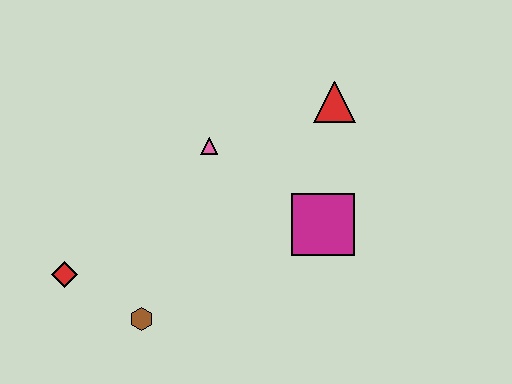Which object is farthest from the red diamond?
The red triangle is farthest from the red diamond.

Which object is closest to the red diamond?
The brown hexagon is closest to the red diamond.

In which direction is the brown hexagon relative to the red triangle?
The brown hexagon is below the red triangle.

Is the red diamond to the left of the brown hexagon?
Yes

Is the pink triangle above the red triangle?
No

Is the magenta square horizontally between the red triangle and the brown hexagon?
Yes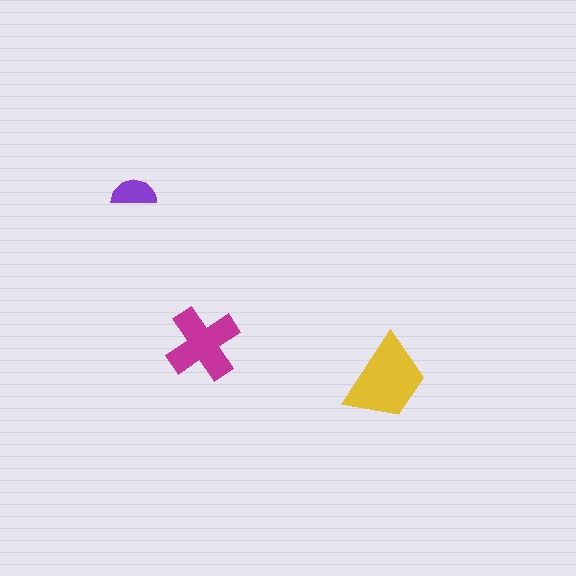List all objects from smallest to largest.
The purple semicircle, the magenta cross, the yellow trapezoid.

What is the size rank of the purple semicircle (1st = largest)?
3rd.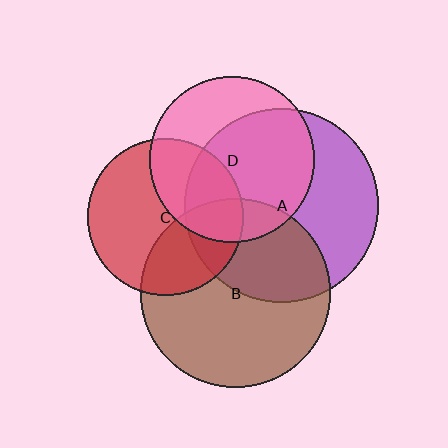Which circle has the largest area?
Circle A (purple).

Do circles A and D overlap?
Yes.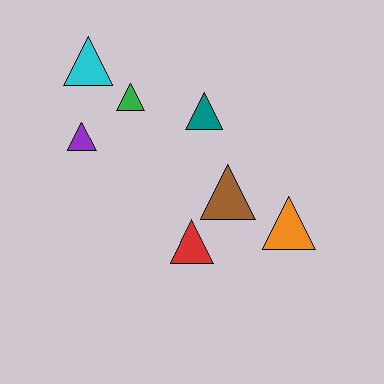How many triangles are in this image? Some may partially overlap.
There are 7 triangles.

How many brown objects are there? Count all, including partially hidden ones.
There is 1 brown object.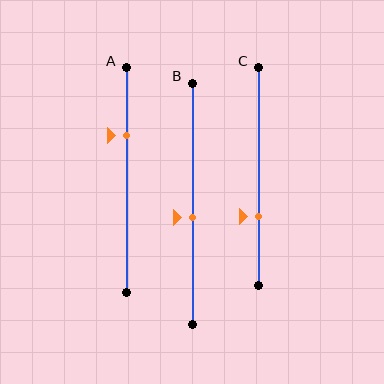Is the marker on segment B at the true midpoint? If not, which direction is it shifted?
No, the marker on segment B is shifted downward by about 6% of the segment length.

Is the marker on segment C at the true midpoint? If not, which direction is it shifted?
No, the marker on segment C is shifted downward by about 18% of the segment length.